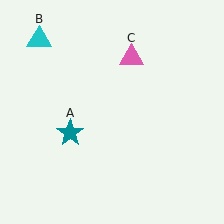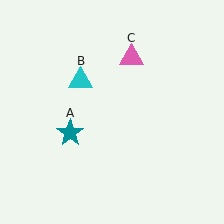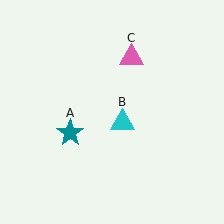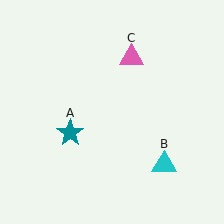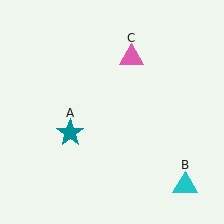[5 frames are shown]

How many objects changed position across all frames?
1 object changed position: cyan triangle (object B).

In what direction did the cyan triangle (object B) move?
The cyan triangle (object B) moved down and to the right.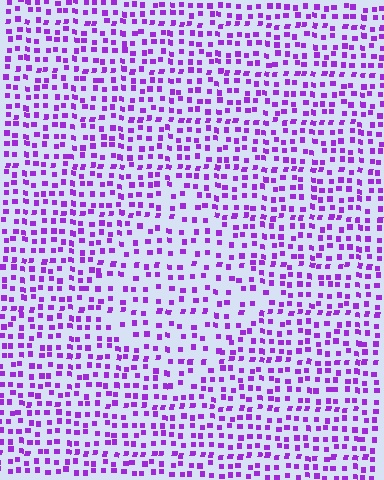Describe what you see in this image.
The image contains small purple elements arranged at two different densities. A diamond-shaped region is visible where the elements are less densely packed than the surrounding area.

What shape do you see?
I see a diamond.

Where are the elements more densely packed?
The elements are more densely packed outside the diamond boundary.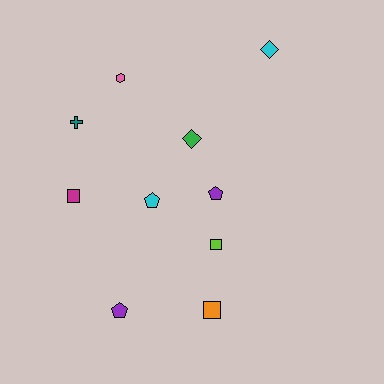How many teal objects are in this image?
There is 1 teal object.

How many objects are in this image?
There are 10 objects.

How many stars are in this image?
There are no stars.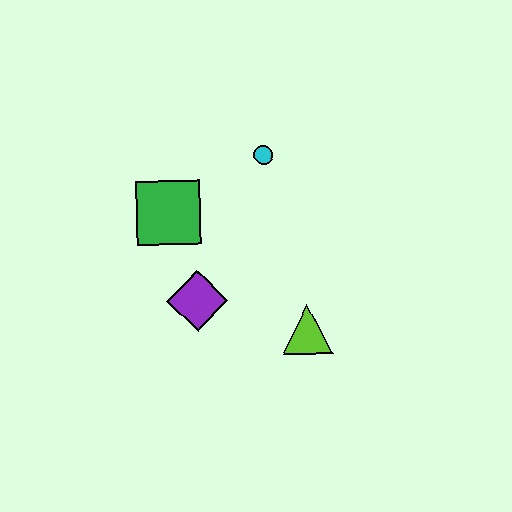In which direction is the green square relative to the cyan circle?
The green square is to the left of the cyan circle.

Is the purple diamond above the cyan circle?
No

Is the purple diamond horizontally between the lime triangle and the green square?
Yes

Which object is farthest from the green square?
The lime triangle is farthest from the green square.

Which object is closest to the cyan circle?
The green square is closest to the cyan circle.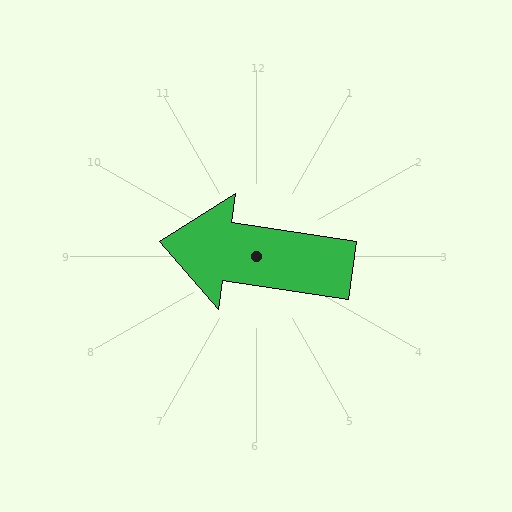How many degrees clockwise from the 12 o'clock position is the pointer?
Approximately 278 degrees.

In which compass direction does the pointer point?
West.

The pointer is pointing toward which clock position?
Roughly 9 o'clock.